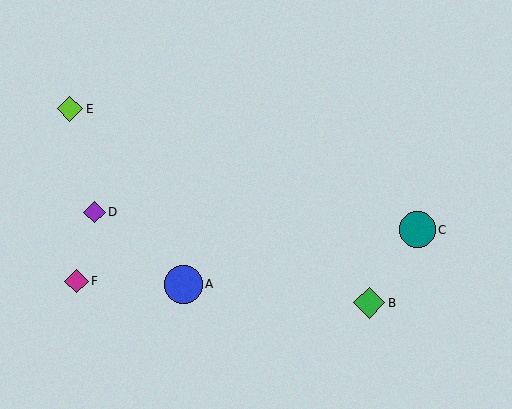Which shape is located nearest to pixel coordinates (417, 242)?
The teal circle (labeled C) at (417, 230) is nearest to that location.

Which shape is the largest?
The blue circle (labeled A) is the largest.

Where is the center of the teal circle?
The center of the teal circle is at (417, 230).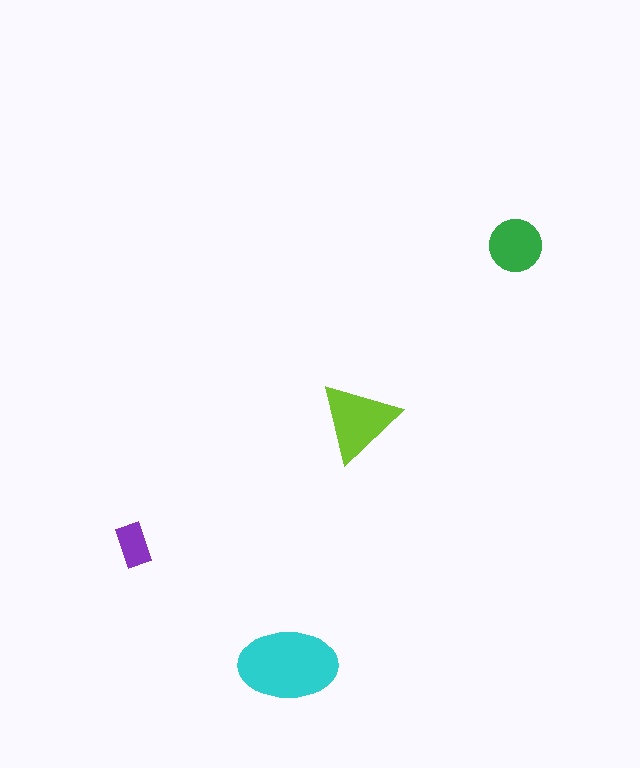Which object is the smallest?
The purple rectangle.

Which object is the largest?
The cyan ellipse.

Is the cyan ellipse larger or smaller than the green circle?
Larger.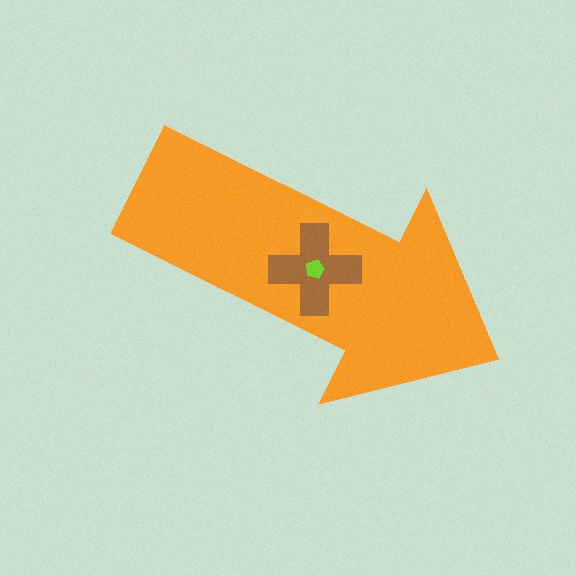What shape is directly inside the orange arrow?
The brown cross.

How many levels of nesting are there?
3.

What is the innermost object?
The lime pentagon.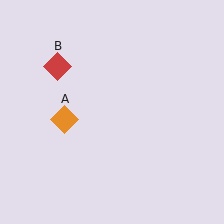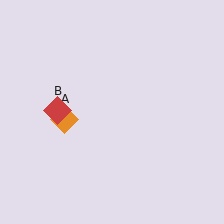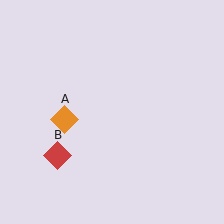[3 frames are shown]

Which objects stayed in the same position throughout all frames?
Orange diamond (object A) remained stationary.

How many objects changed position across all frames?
1 object changed position: red diamond (object B).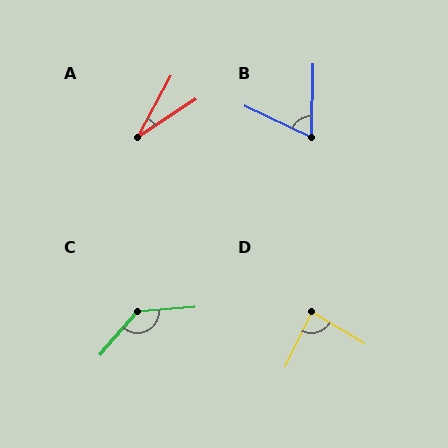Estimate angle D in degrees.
Approximately 85 degrees.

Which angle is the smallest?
A, at approximately 28 degrees.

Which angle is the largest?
C, at approximately 135 degrees.